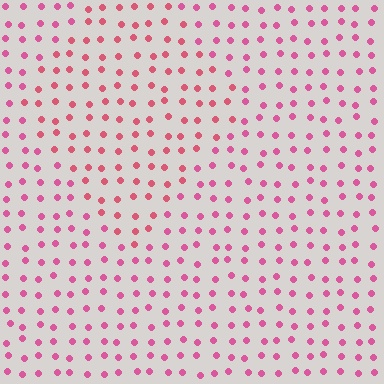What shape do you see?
I see a diamond.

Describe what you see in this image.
The image is filled with small pink elements in a uniform arrangement. A diamond-shaped region is visible where the elements are tinted to a slightly different hue, forming a subtle color boundary.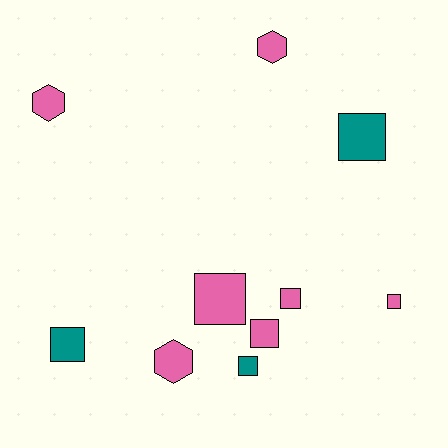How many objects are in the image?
There are 10 objects.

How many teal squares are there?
There are 3 teal squares.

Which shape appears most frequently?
Square, with 7 objects.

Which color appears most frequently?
Pink, with 7 objects.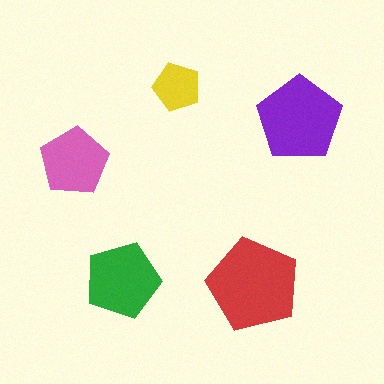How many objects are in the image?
There are 5 objects in the image.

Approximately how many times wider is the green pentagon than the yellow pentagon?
About 1.5 times wider.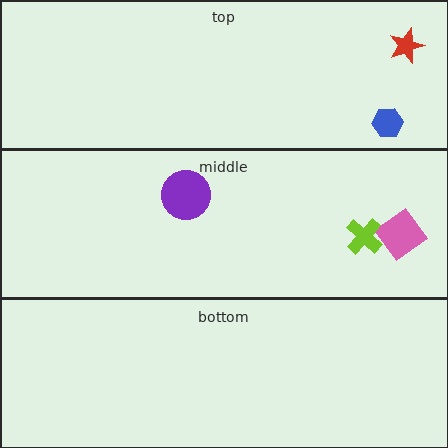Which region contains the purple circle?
The middle region.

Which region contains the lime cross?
The middle region.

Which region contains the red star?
The top region.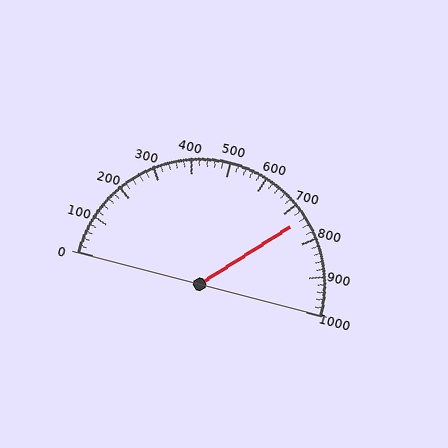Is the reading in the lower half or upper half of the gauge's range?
The reading is in the upper half of the range (0 to 1000).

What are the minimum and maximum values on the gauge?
The gauge ranges from 0 to 1000.